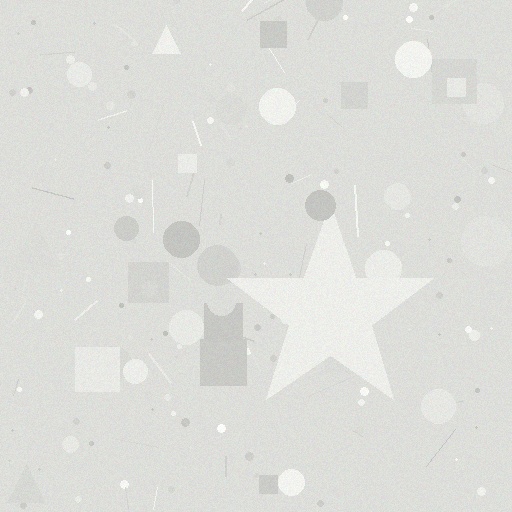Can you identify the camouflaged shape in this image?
The camouflaged shape is a star.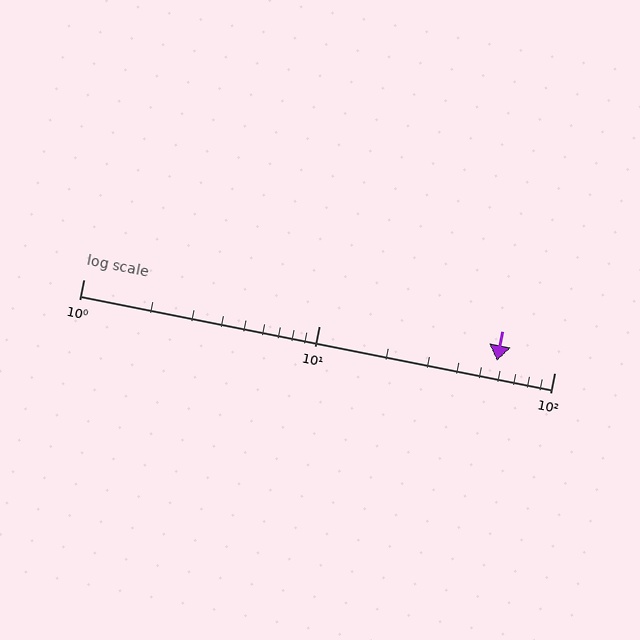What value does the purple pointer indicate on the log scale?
The pointer indicates approximately 57.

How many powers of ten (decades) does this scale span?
The scale spans 2 decades, from 1 to 100.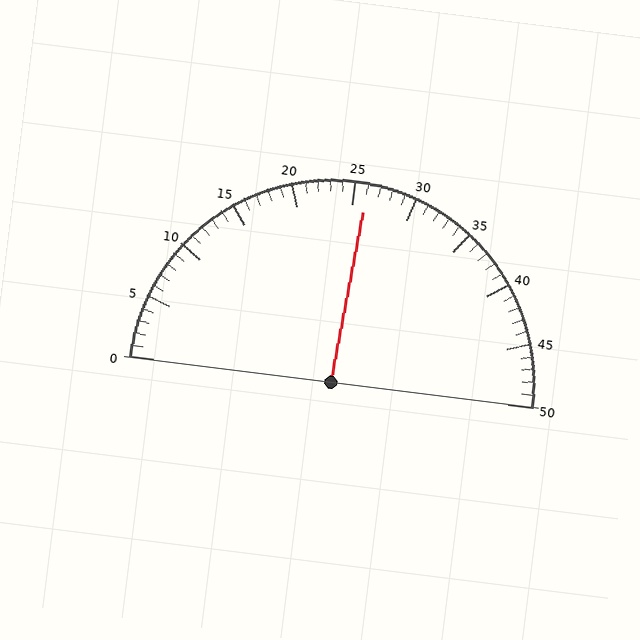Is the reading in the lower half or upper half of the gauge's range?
The reading is in the upper half of the range (0 to 50).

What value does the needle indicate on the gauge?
The needle indicates approximately 26.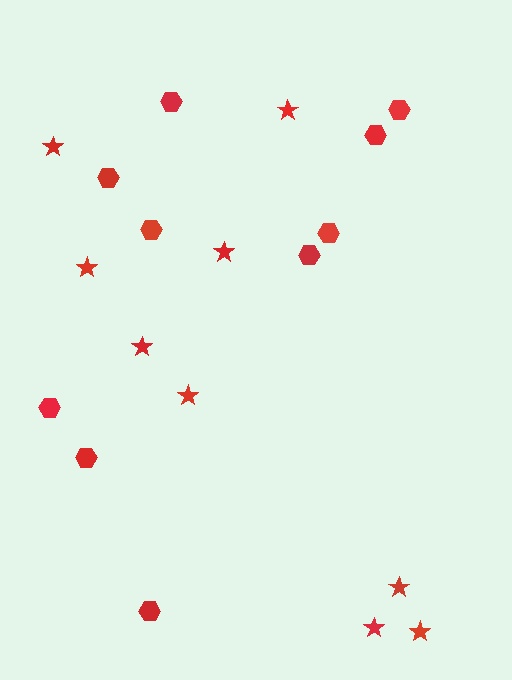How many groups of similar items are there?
There are 2 groups: one group of stars (9) and one group of hexagons (10).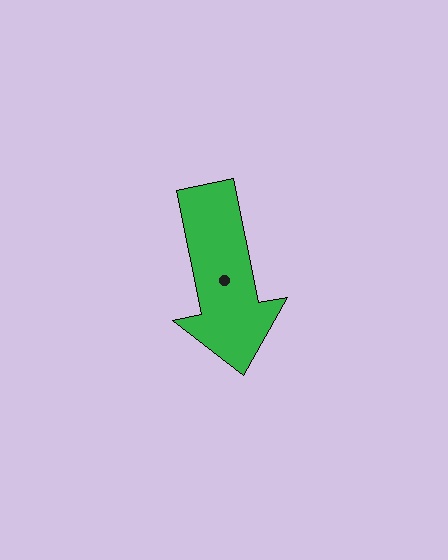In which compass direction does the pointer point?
South.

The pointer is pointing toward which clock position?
Roughly 6 o'clock.